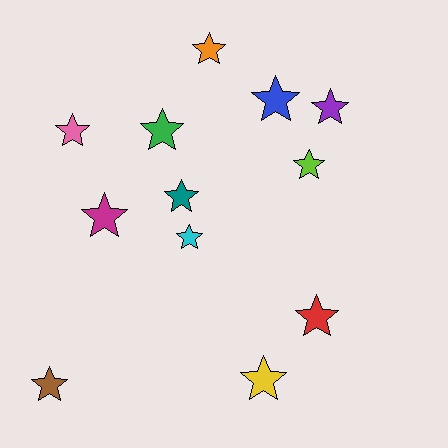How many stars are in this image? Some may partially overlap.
There are 12 stars.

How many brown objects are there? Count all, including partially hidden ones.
There is 1 brown object.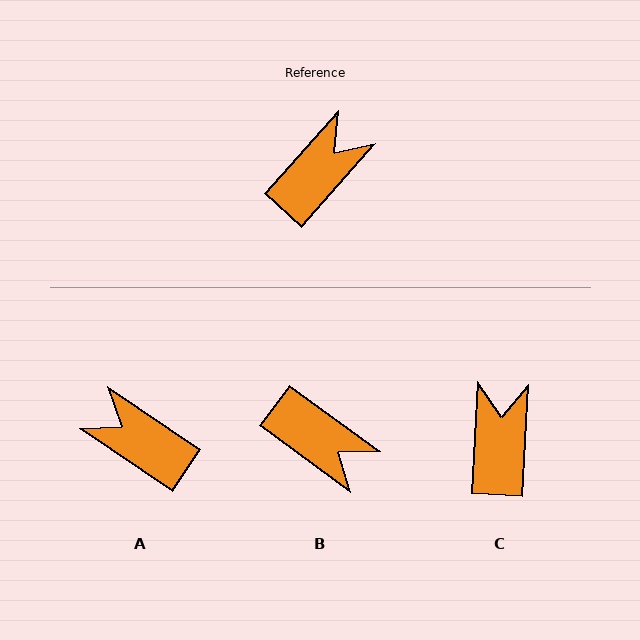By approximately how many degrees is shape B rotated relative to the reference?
Approximately 85 degrees clockwise.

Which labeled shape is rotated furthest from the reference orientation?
A, about 98 degrees away.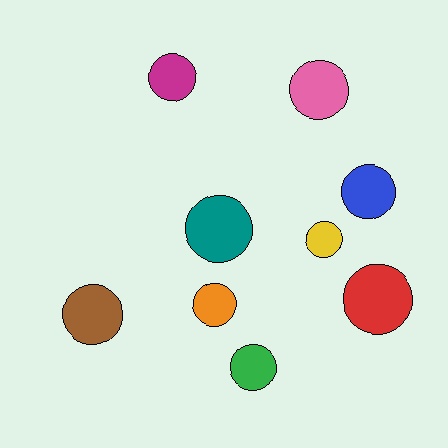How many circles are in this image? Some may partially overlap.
There are 9 circles.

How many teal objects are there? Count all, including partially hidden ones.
There is 1 teal object.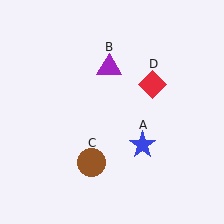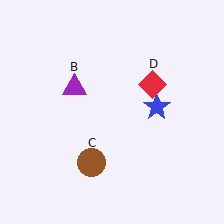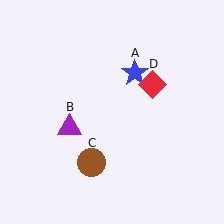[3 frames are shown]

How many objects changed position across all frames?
2 objects changed position: blue star (object A), purple triangle (object B).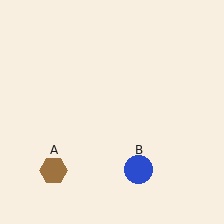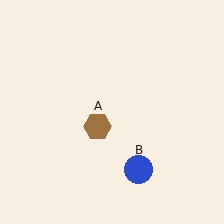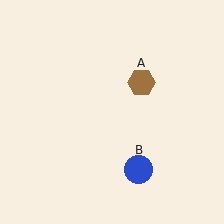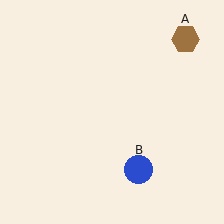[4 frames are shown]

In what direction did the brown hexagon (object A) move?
The brown hexagon (object A) moved up and to the right.